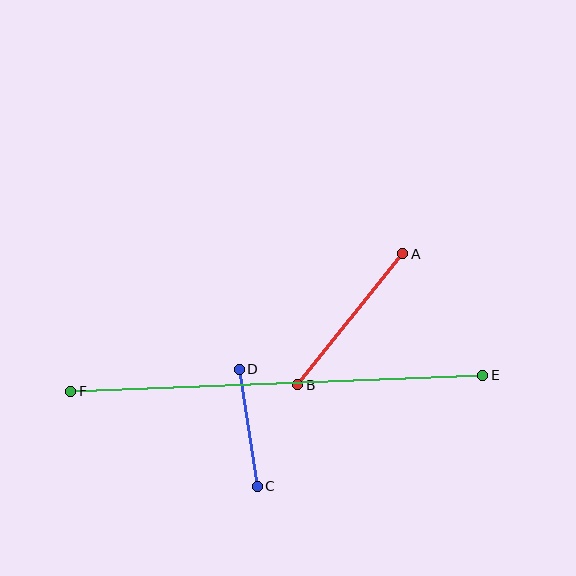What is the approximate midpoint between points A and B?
The midpoint is at approximately (350, 319) pixels.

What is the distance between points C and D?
The distance is approximately 118 pixels.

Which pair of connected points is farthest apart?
Points E and F are farthest apart.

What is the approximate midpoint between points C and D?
The midpoint is at approximately (248, 428) pixels.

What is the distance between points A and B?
The distance is approximately 168 pixels.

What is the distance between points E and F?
The distance is approximately 413 pixels.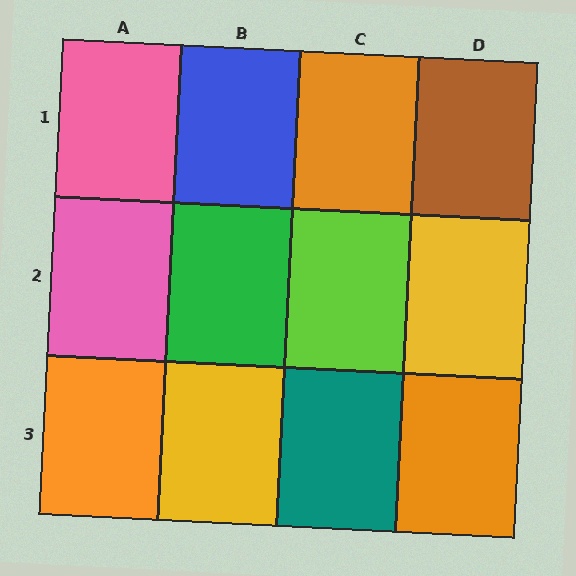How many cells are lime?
1 cell is lime.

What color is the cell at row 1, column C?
Orange.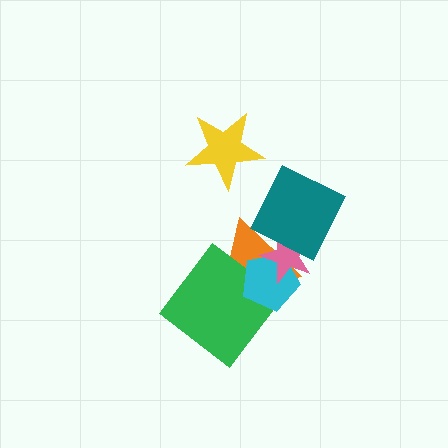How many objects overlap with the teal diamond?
2 objects overlap with the teal diamond.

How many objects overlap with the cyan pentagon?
3 objects overlap with the cyan pentagon.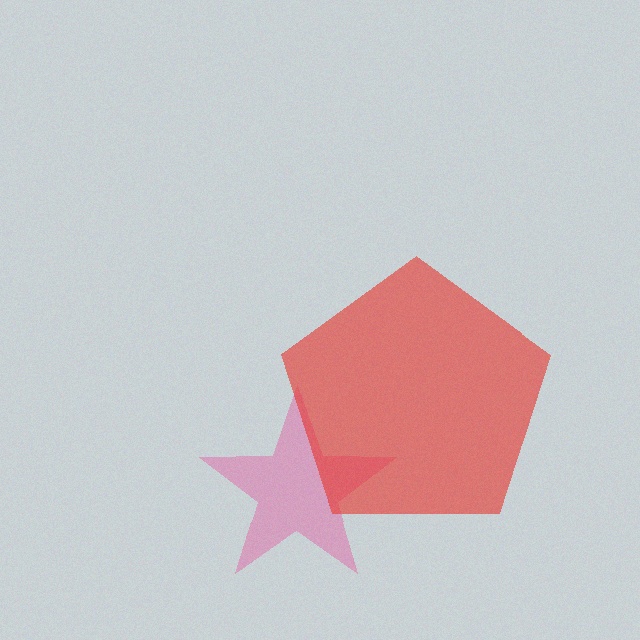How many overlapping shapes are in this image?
There are 2 overlapping shapes in the image.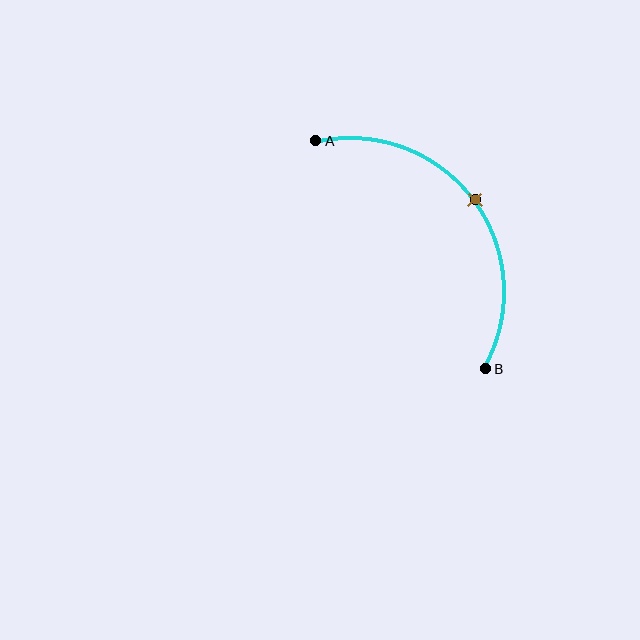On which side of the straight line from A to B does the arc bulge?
The arc bulges above and to the right of the straight line connecting A and B.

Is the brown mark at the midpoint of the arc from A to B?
Yes. The brown mark lies on the arc at equal arc-length from both A and B — it is the arc midpoint.